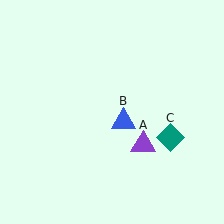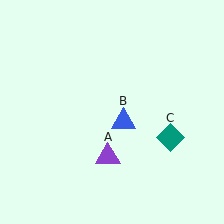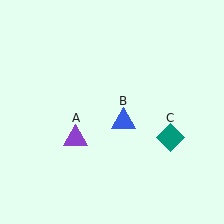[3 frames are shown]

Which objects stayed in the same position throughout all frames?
Blue triangle (object B) and teal diamond (object C) remained stationary.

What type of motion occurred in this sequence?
The purple triangle (object A) rotated clockwise around the center of the scene.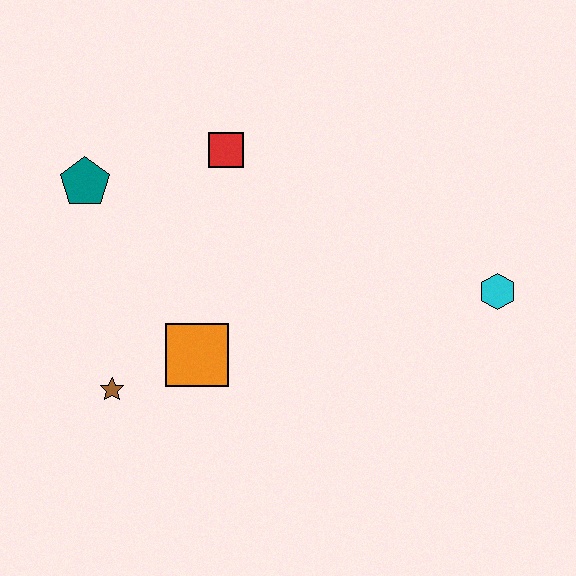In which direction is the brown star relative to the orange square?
The brown star is to the left of the orange square.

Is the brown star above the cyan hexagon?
No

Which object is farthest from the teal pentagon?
The cyan hexagon is farthest from the teal pentagon.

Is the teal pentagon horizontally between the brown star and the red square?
No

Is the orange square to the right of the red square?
No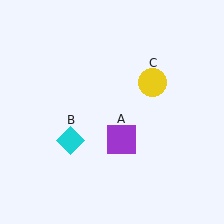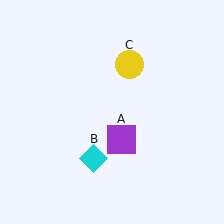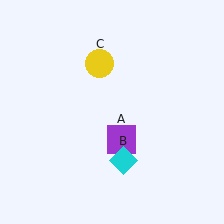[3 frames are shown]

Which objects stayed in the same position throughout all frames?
Purple square (object A) remained stationary.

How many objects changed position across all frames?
2 objects changed position: cyan diamond (object B), yellow circle (object C).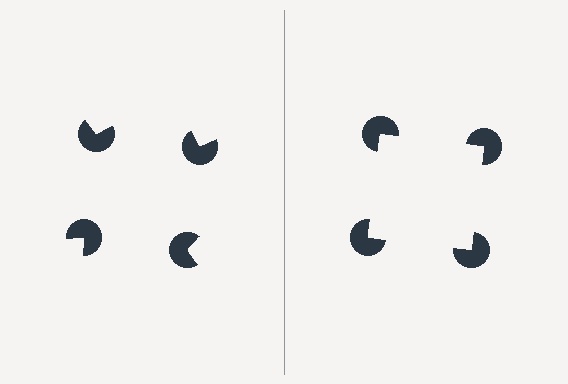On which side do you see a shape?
An illusory square appears on the right side. On the left side the wedge cuts are rotated, so no coherent shape forms.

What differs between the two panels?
The pac-man discs are positioned identically on both sides; only the wedge orientations differ. On the right they align to a square; on the left they are misaligned.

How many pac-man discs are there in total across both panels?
8 — 4 on each side.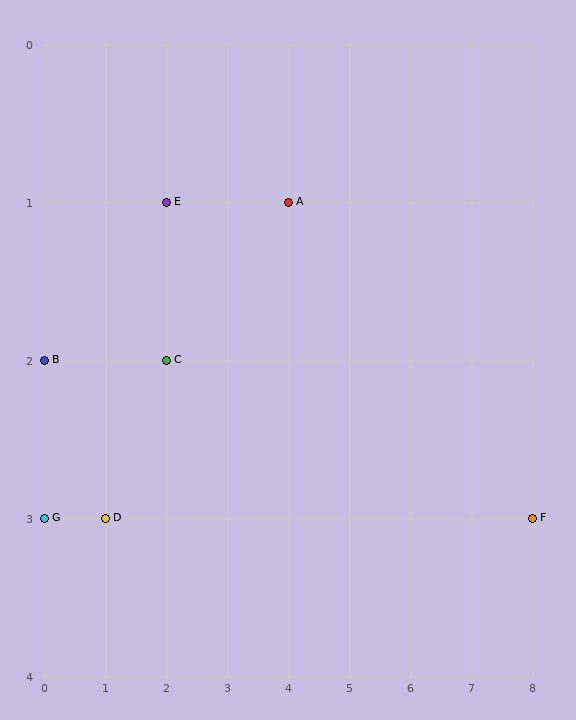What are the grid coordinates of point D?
Point D is at grid coordinates (1, 3).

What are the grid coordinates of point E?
Point E is at grid coordinates (2, 1).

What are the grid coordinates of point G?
Point G is at grid coordinates (0, 3).